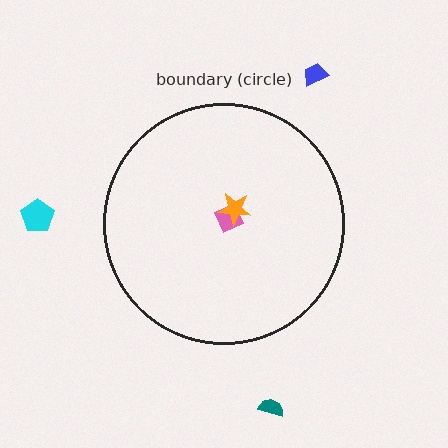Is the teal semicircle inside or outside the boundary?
Outside.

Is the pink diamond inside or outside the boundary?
Inside.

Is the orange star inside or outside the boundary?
Inside.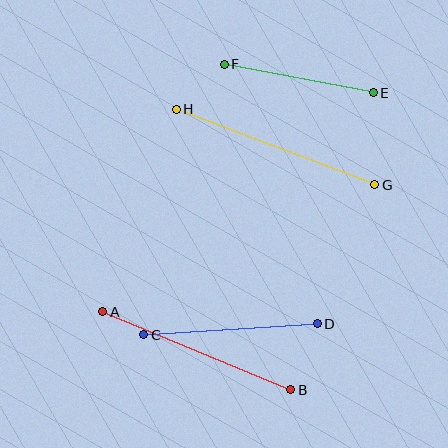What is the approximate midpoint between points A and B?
The midpoint is at approximately (197, 351) pixels.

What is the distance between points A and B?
The distance is approximately 204 pixels.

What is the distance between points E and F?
The distance is approximately 152 pixels.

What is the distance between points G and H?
The distance is approximately 212 pixels.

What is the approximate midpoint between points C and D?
The midpoint is at approximately (230, 329) pixels.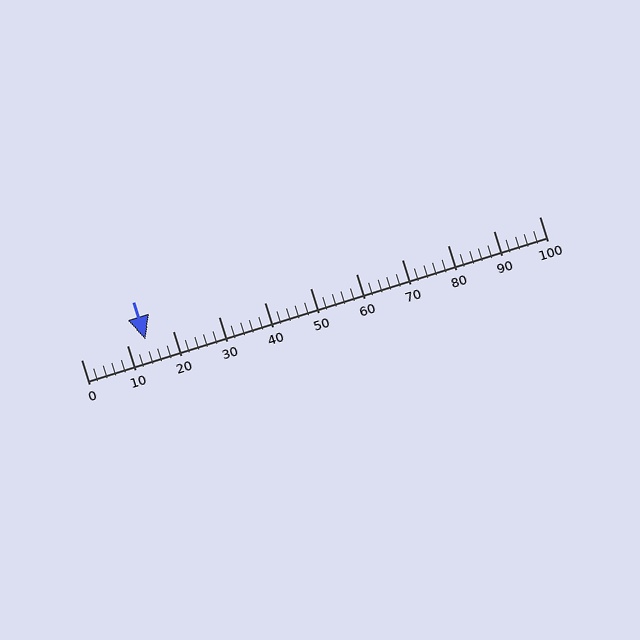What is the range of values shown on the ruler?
The ruler shows values from 0 to 100.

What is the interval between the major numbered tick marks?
The major tick marks are spaced 10 units apart.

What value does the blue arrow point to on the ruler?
The blue arrow points to approximately 14.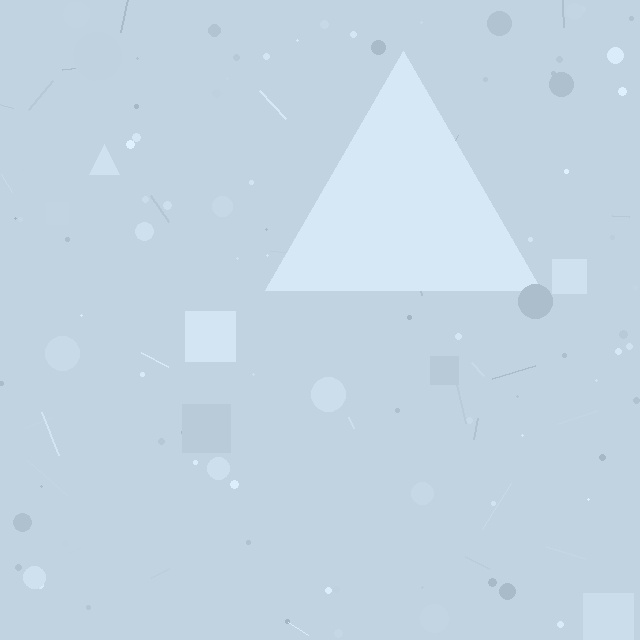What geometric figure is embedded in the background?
A triangle is embedded in the background.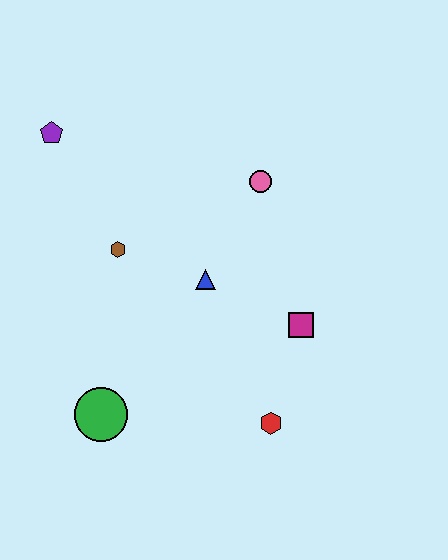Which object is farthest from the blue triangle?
The purple pentagon is farthest from the blue triangle.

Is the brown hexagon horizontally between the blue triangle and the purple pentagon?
Yes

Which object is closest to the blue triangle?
The brown hexagon is closest to the blue triangle.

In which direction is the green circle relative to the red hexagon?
The green circle is to the left of the red hexagon.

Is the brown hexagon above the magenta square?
Yes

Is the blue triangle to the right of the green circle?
Yes